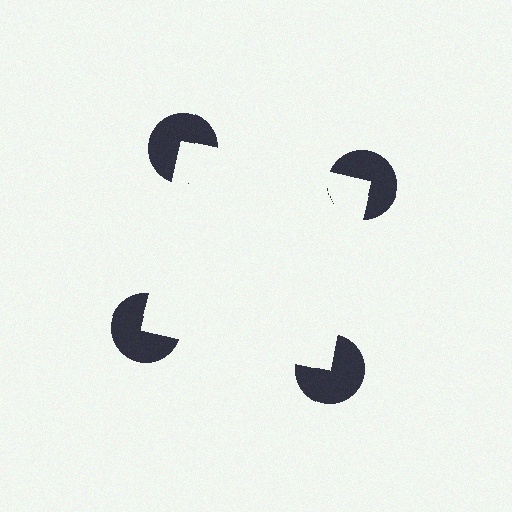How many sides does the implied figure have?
4 sides.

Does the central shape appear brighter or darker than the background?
It typically appears slightly brighter than the background, even though no actual brightness change is drawn.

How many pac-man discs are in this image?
There are 4 — one at each vertex of the illusory square.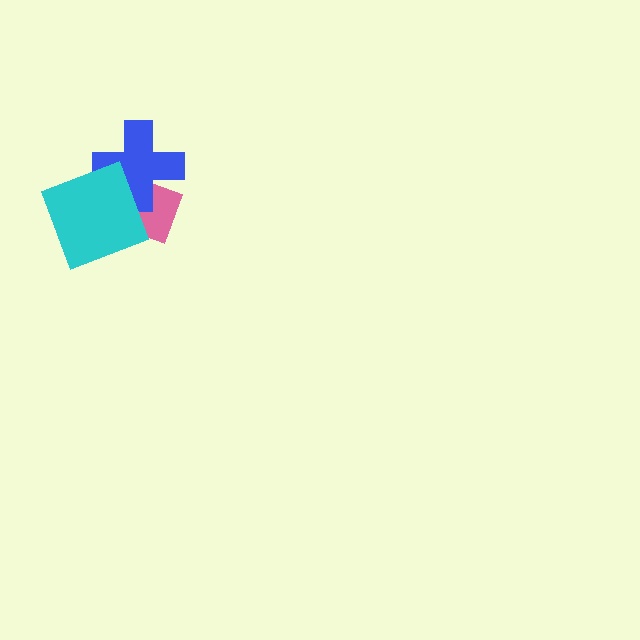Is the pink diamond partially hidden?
Yes, it is partially covered by another shape.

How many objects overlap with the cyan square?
2 objects overlap with the cyan square.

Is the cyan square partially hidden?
No, no other shape covers it.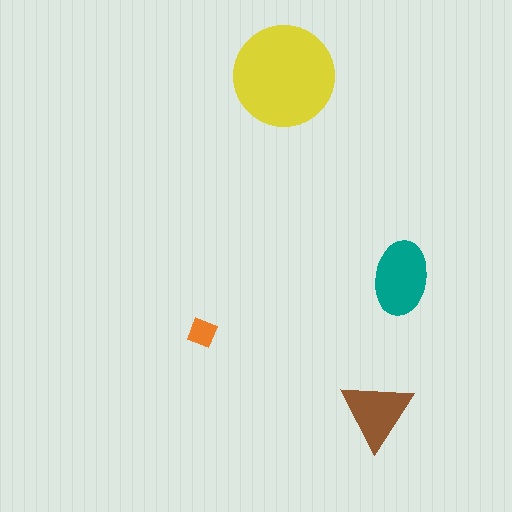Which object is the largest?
The yellow circle.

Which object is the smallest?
The orange diamond.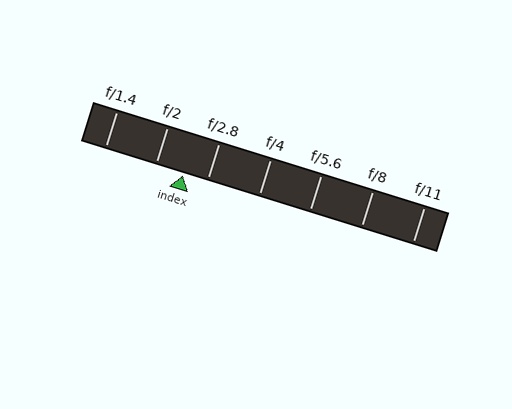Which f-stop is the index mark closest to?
The index mark is closest to f/2.8.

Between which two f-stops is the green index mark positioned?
The index mark is between f/2 and f/2.8.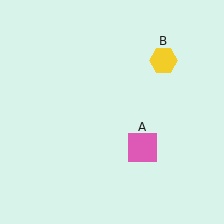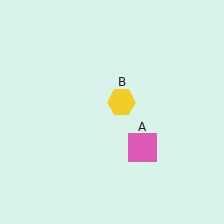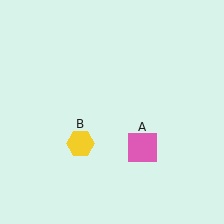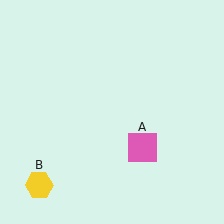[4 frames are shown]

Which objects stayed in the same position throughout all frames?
Pink square (object A) remained stationary.